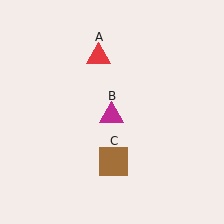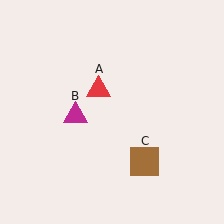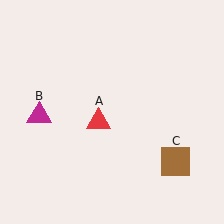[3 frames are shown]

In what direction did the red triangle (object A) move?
The red triangle (object A) moved down.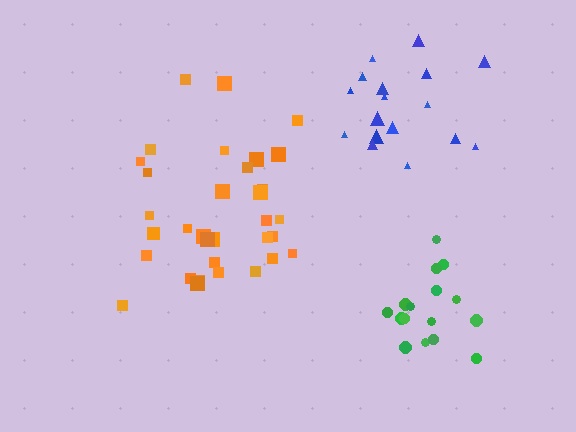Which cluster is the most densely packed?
Green.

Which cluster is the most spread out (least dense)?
Blue.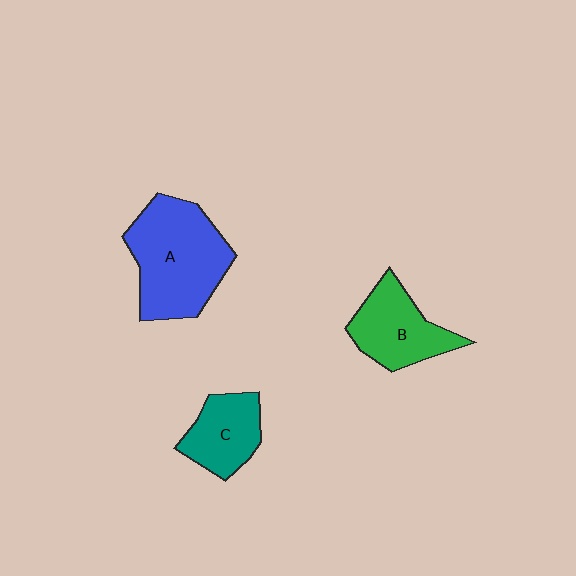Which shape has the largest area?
Shape A (blue).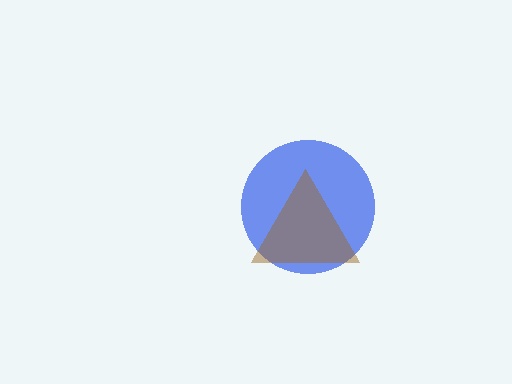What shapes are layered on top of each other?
The layered shapes are: a blue circle, a brown triangle.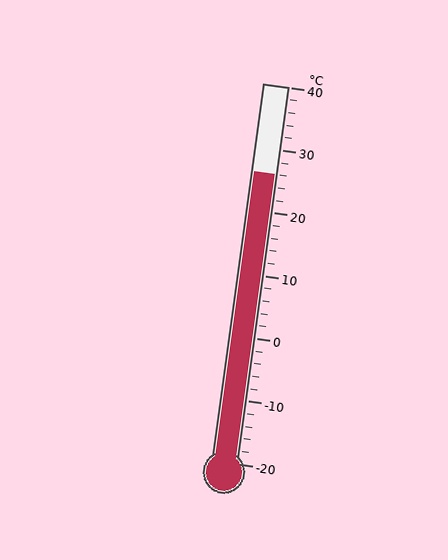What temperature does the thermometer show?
The thermometer shows approximately 26°C.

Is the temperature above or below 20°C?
The temperature is above 20°C.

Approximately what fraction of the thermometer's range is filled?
The thermometer is filled to approximately 75% of its range.